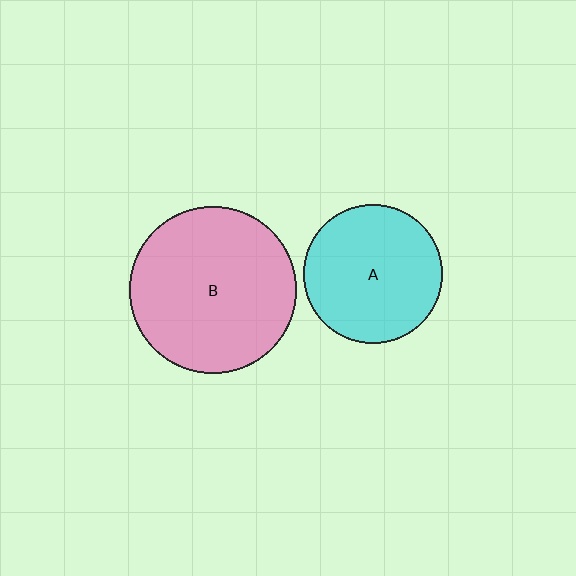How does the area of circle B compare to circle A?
Approximately 1.4 times.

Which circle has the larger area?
Circle B (pink).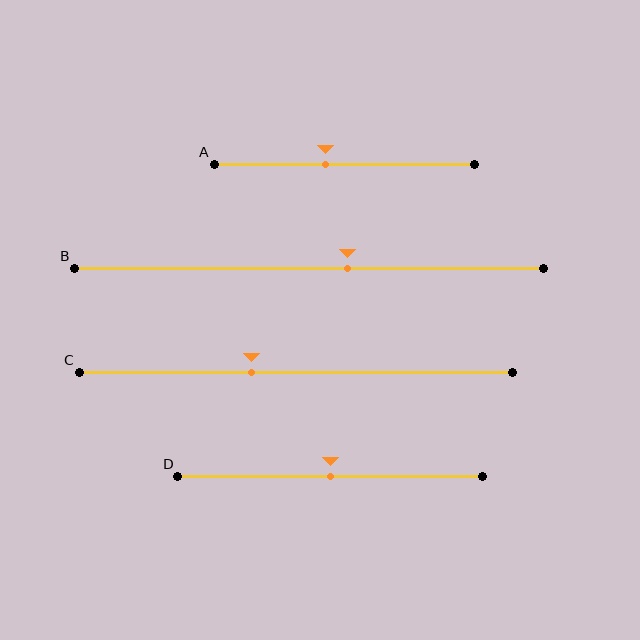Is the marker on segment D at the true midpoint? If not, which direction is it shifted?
Yes, the marker on segment D is at the true midpoint.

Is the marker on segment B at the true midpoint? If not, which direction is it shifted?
No, the marker on segment B is shifted to the right by about 8% of the segment length.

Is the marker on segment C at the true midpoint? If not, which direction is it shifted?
No, the marker on segment C is shifted to the left by about 10% of the segment length.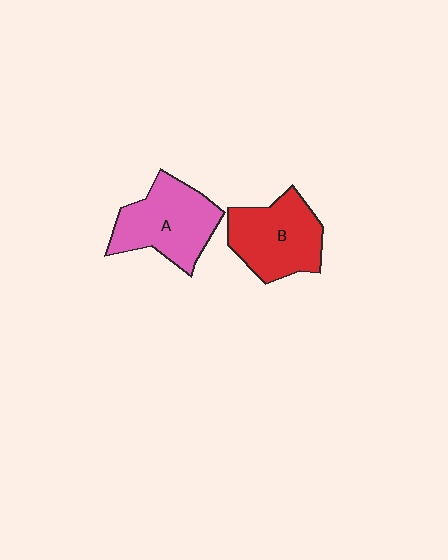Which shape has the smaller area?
Shape B (red).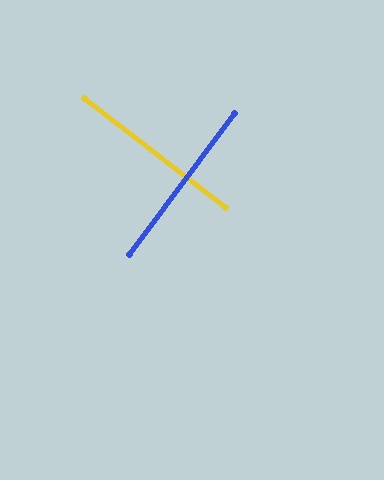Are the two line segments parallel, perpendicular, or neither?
Perpendicular — they meet at approximately 89°.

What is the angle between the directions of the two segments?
Approximately 89 degrees.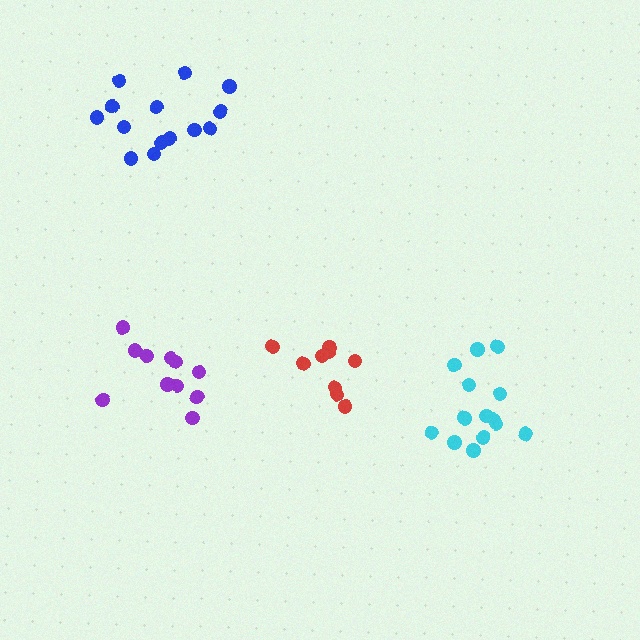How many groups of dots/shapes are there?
There are 4 groups.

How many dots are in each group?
Group 1: 11 dots, Group 2: 14 dots, Group 3: 9 dots, Group 4: 14 dots (48 total).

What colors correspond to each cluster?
The clusters are colored: purple, cyan, red, blue.